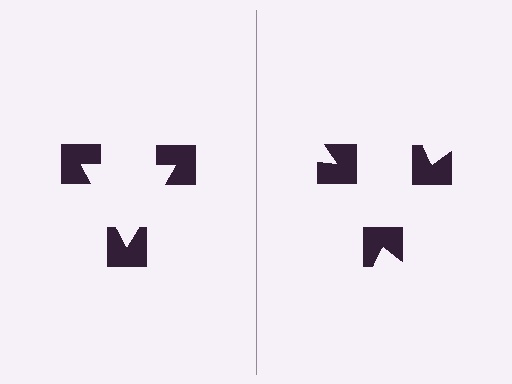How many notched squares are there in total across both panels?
6 — 3 on each side.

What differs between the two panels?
The notched squares are positioned identically on both sides; only the wedge orientations differ. On the left they align to a triangle; on the right they are misaligned.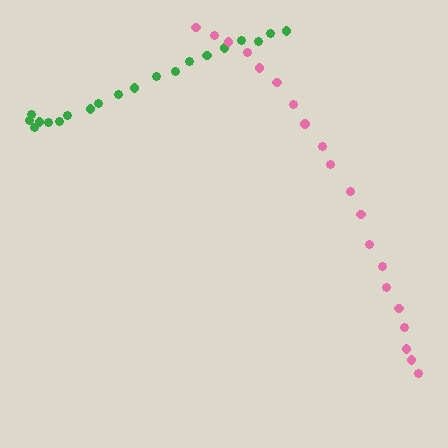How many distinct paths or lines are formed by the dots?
There are 2 distinct paths.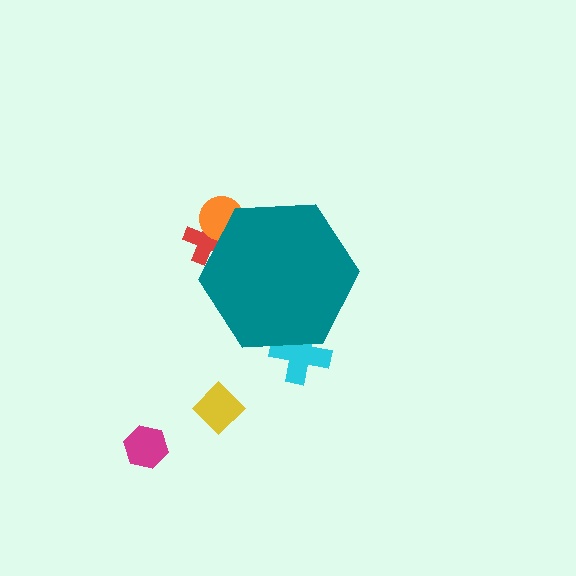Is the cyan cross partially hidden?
Yes, the cyan cross is partially hidden behind the teal hexagon.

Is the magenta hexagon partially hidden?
No, the magenta hexagon is fully visible.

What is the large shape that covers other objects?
A teal hexagon.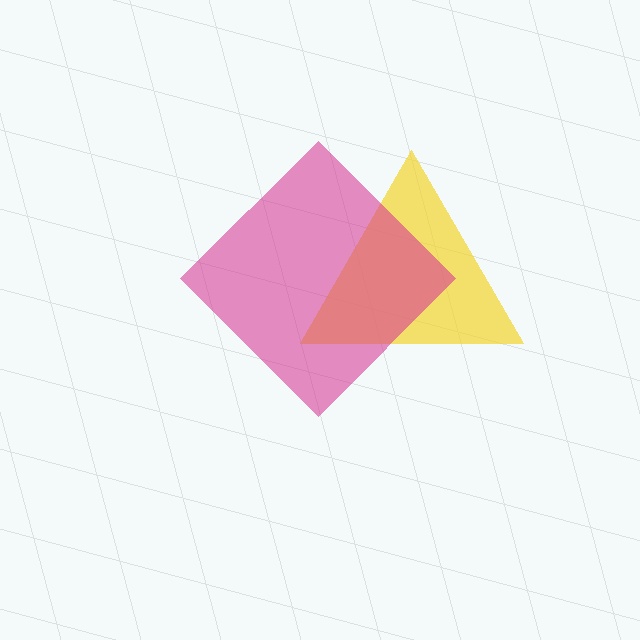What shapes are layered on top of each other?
The layered shapes are: a yellow triangle, a magenta diamond.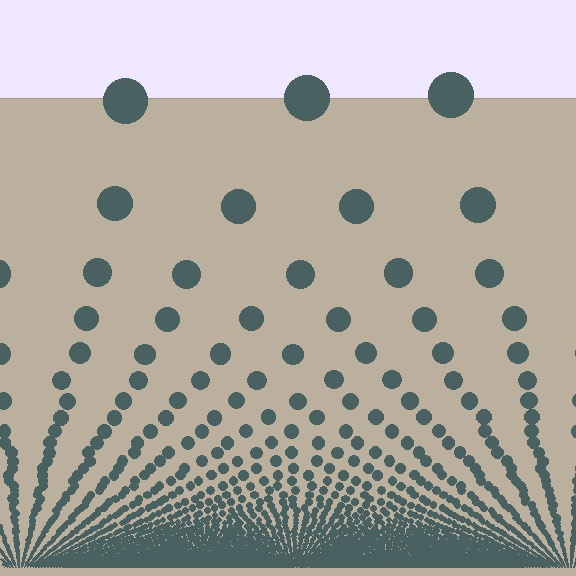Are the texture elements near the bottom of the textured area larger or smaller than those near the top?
Smaller. The gradient is inverted — elements near the bottom are smaller and denser.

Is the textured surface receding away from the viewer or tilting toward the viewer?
The surface appears to tilt toward the viewer. Texture elements get larger and sparser toward the top.